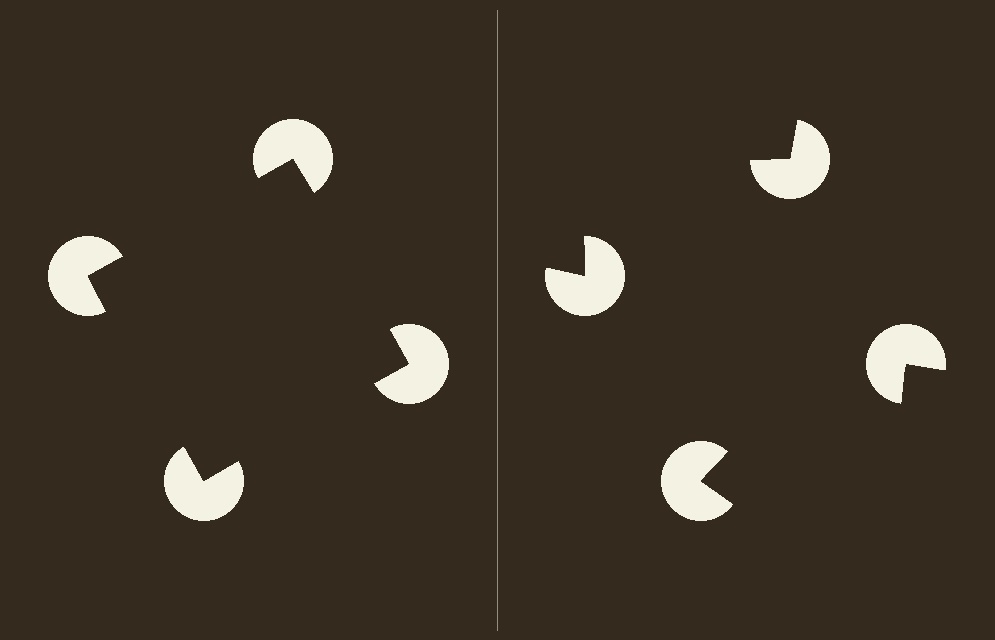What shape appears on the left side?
An illusory square.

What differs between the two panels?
The pac-man discs are positioned identically on both sides; only the wedge orientations differ. On the left they align to a square; on the right they are misaligned.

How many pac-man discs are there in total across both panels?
8 — 4 on each side.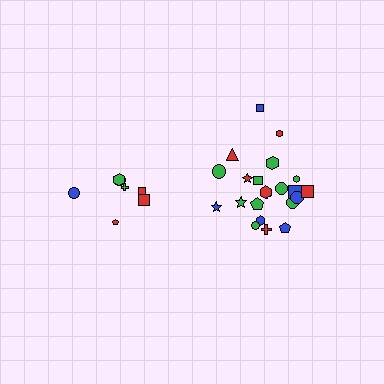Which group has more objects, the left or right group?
The right group.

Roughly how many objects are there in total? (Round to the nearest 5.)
Roughly 30 objects in total.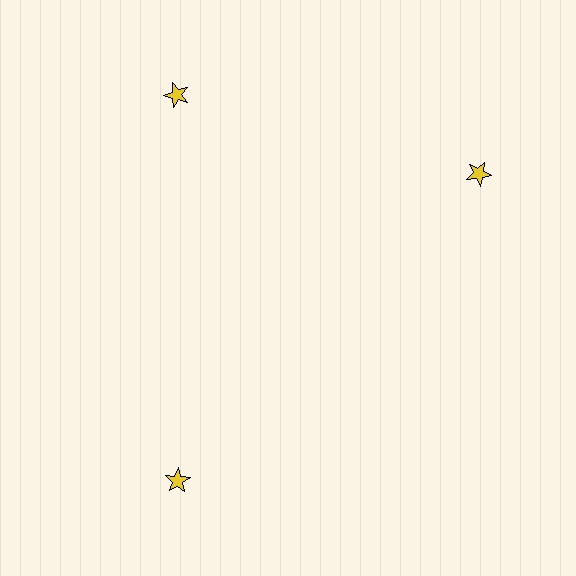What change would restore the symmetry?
The symmetry would be restored by rotating it back into even spacing with its neighbors so that all 3 stars sit at equal angles and equal distance from the center.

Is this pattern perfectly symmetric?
No. The 3 yellow stars are arranged in a ring, but one element near the 3 o'clock position is rotated out of alignment along the ring, breaking the 3-fold rotational symmetry.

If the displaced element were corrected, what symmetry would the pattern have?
It would have 3-fold rotational symmetry — the pattern would map onto itself every 120 degrees.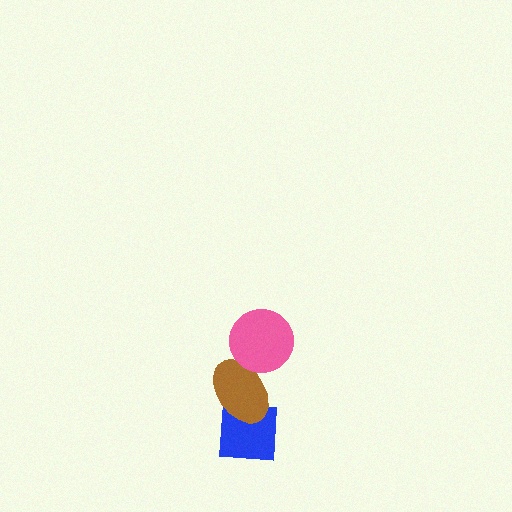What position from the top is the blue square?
The blue square is 3rd from the top.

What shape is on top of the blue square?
The brown ellipse is on top of the blue square.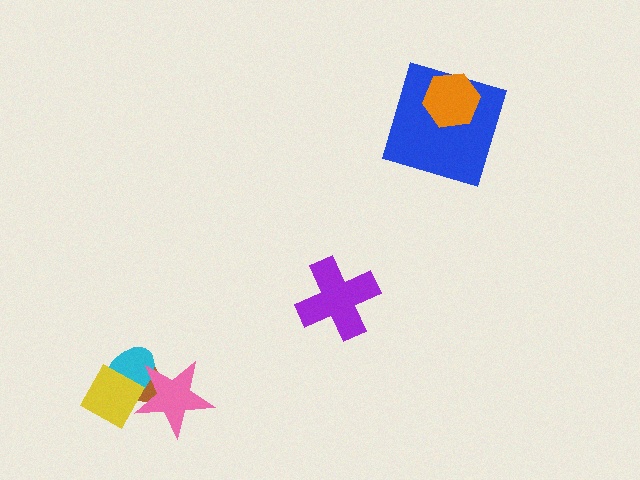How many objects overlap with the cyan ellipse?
3 objects overlap with the cyan ellipse.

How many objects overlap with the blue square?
1 object overlaps with the blue square.